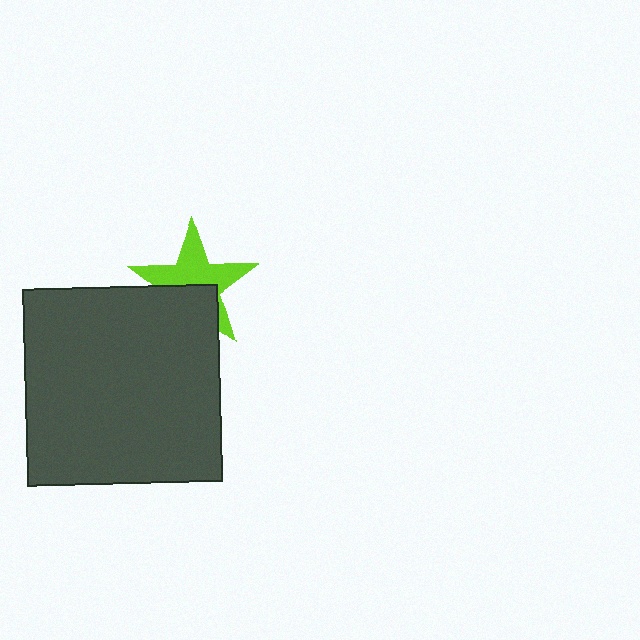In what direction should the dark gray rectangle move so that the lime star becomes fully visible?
The dark gray rectangle should move down. That is the shortest direction to clear the overlap and leave the lime star fully visible.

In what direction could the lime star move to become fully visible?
The lime star could move up. That would shift it out from behind the dark gray rectangle entirely.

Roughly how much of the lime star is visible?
About half of it is visible (roughly 59%).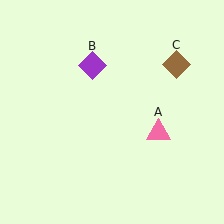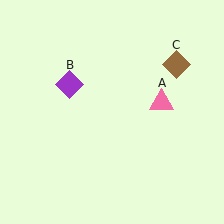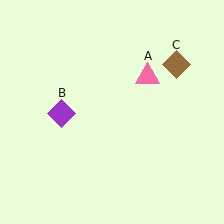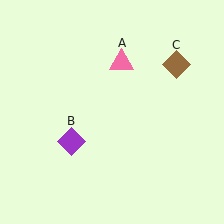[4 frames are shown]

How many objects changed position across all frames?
2 objects changed position: pink triangle (object A), purple diamond (object B).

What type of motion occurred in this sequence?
The pink triangle (object A), purple diamond (object B) rotated counterclockwise around the center of the scene.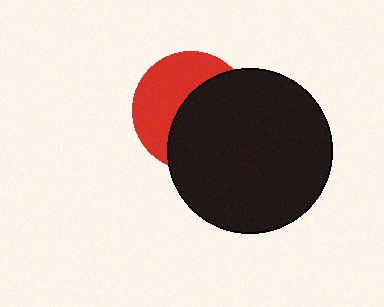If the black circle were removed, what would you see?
You would see the complete red circle.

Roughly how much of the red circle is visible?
About half of it is visible (roughly 46%).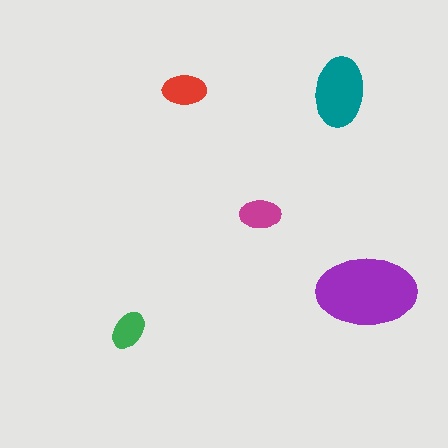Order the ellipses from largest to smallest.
the purple one, the teal one, the red one, the magenta one, the green one.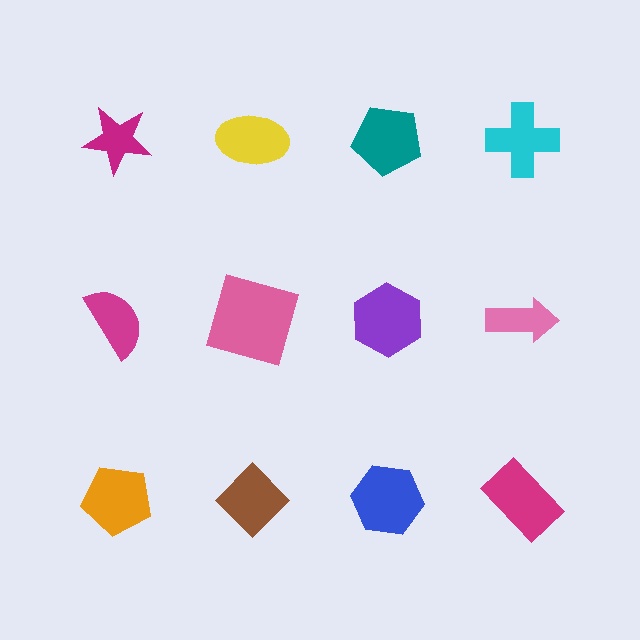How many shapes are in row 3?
4 shapes.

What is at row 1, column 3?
A teal pentagon.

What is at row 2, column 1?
A magenta semicircle.